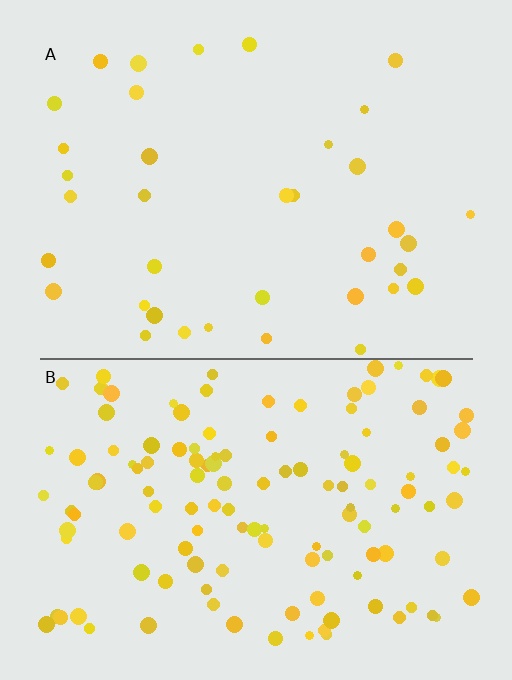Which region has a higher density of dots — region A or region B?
B (the bottom).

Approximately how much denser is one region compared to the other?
Approximately 3.5× — region B over region A.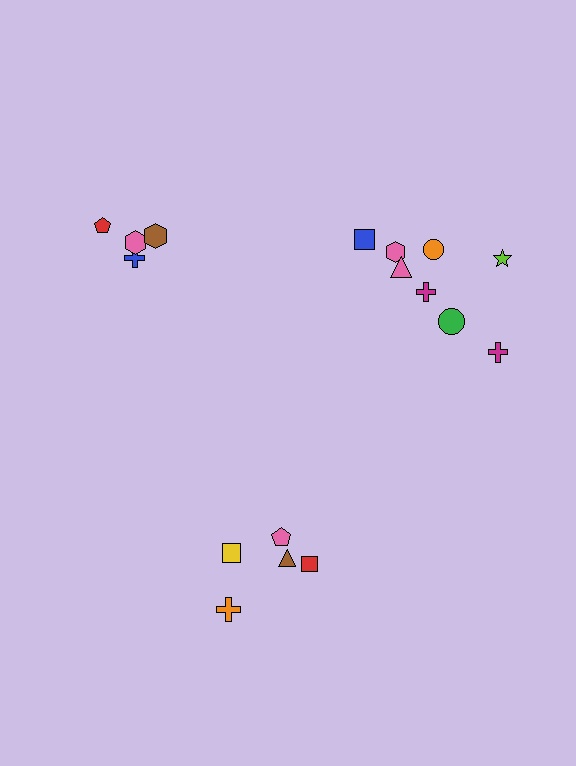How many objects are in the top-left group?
There are 4 objects.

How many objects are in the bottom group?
There are 5 objects.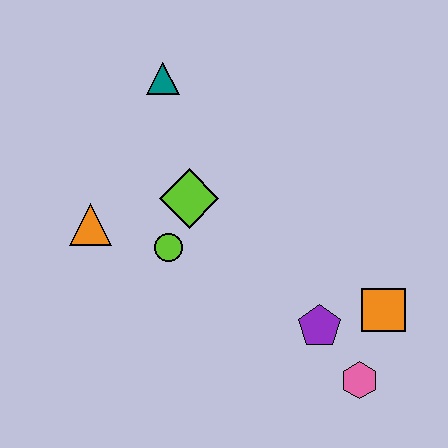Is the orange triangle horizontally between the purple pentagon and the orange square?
No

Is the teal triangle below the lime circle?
No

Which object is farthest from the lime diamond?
The pink hexagon is farthest from the lime diamond.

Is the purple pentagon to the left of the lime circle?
No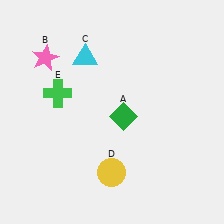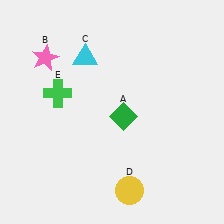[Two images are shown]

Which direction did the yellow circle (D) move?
The yellow circle (D) moved right.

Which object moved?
The yellow circle (D) moved right.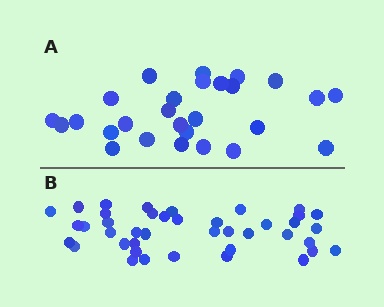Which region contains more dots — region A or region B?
Region B (the bottom region) has more dots.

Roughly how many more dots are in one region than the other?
Region B has approximately 15 more dots than region A.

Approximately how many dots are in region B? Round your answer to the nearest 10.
About 40 dots. (The exact count is 41, which rounds to 40.)